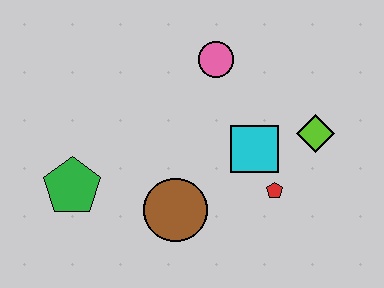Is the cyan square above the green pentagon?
Yes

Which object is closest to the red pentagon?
The cyan square is closest to the red pentagon.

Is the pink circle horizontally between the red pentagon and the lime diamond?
No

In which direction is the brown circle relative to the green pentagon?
The brown circle is to the right of the green pentagon.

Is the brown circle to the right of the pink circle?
No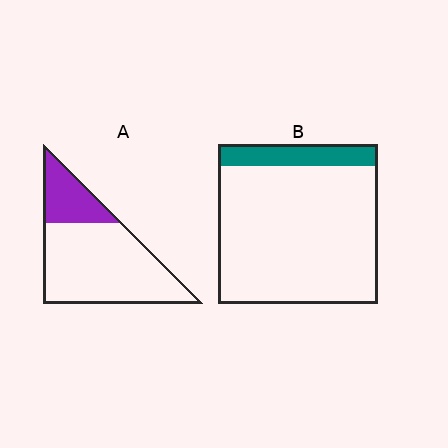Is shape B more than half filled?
No.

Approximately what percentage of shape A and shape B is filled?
A is approximately 25% and B is approximately 15%.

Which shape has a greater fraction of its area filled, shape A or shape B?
Shape A.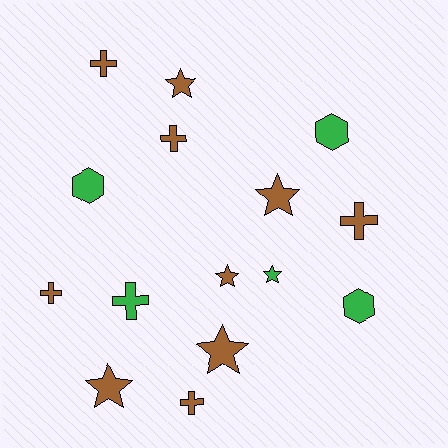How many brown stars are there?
There are 5 brown stars.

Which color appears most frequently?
Brown, with 10 objects.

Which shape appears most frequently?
Cross, with 6 objects.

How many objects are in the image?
There are 15 objects.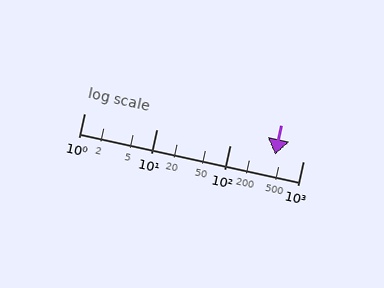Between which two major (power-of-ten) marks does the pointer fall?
The pointer is between 100 and 1000.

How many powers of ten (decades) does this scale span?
The scale spans 3 decades, from 1 to 1000.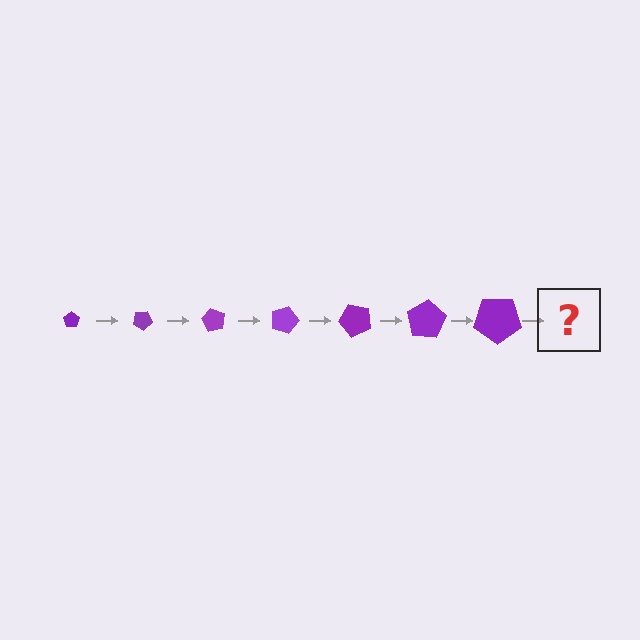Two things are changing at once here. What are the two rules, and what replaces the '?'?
The two rules are that the pentagon grows larger each step and it rotates 30 degrees each step. The '?' should be a pentagon, larger than the previous one and rotated 210 degrees from the start.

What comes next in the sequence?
The next element should be a pentagon, larger than the previous one and rotated 210 degrees from the start.